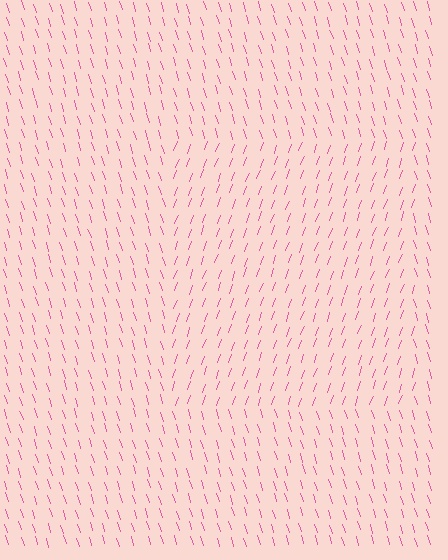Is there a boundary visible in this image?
Yes, there is a texture boundary formed by a change in line orientation.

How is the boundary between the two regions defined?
The boundary is defined purely by a change in line orientation (approximately 37 degrees difference). All lines are the same color and thickness.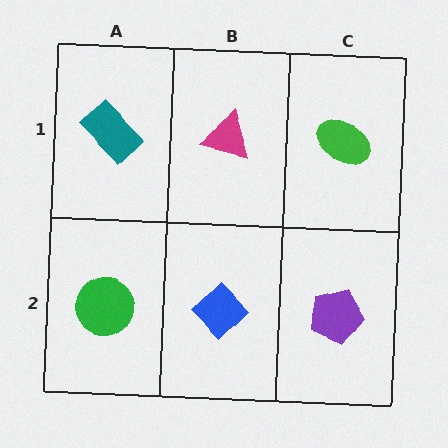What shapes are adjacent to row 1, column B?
A blue diamond (row 2, column B), a teal rectangle (row 1, column A), a green ellipse (row 1, column C).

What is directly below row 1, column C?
A purple pentagon.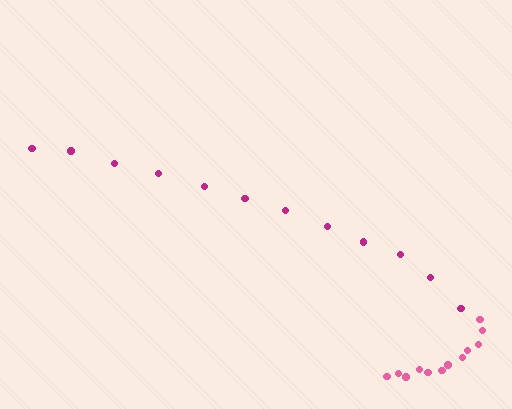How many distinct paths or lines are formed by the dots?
There are 2 distinct paths.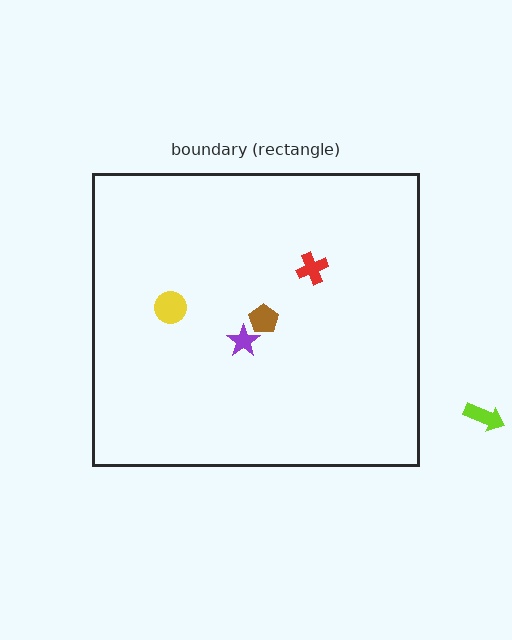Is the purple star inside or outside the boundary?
Inside.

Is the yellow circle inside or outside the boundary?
Inside.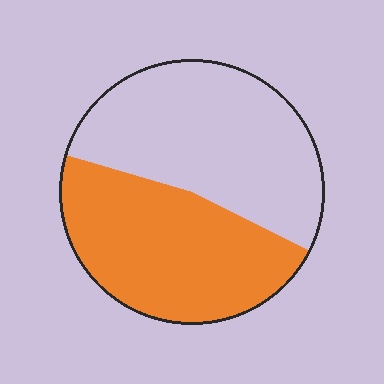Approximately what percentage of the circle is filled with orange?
Approximately 45%.